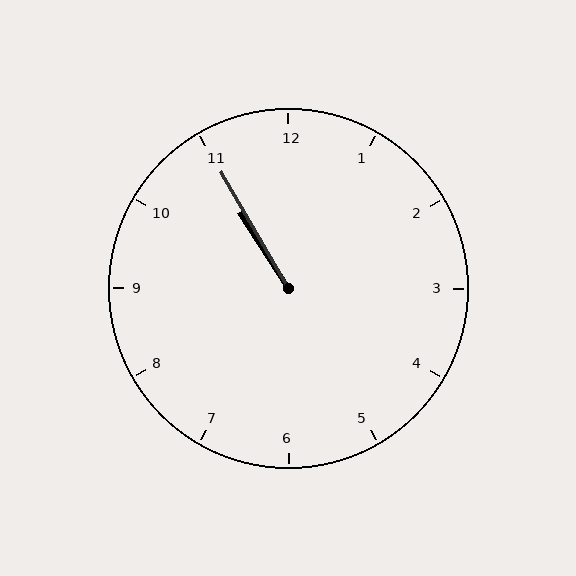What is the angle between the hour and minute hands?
Approximately 2 degrees.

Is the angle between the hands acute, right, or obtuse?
It is acute.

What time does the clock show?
10:55.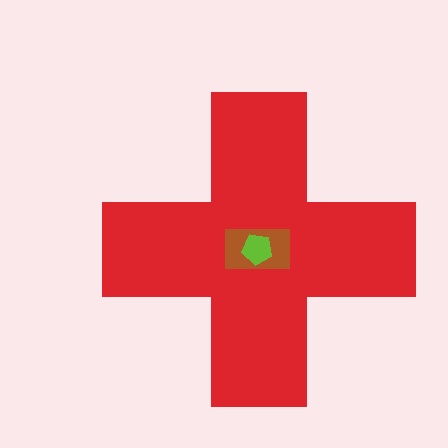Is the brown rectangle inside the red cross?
Yes.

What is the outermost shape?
The red cross.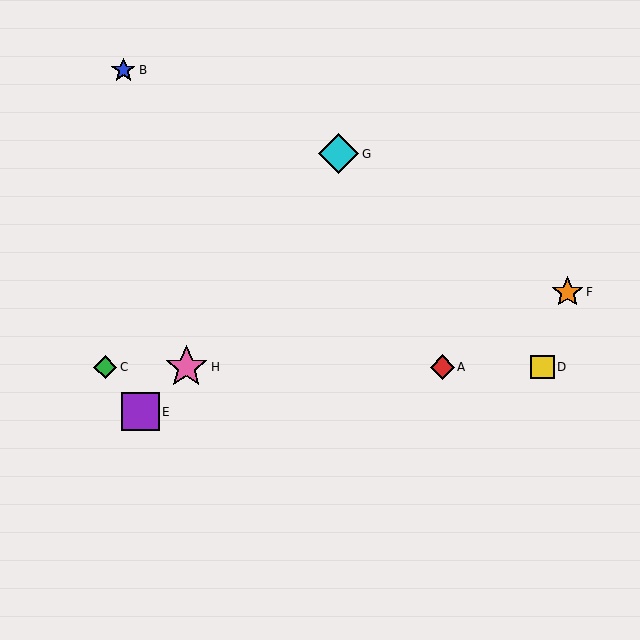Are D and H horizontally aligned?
Yes, both are at y≈367.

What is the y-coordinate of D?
Object D is at y≈367.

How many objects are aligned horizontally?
4 objects (A, C, D, H) are aligned horizontally.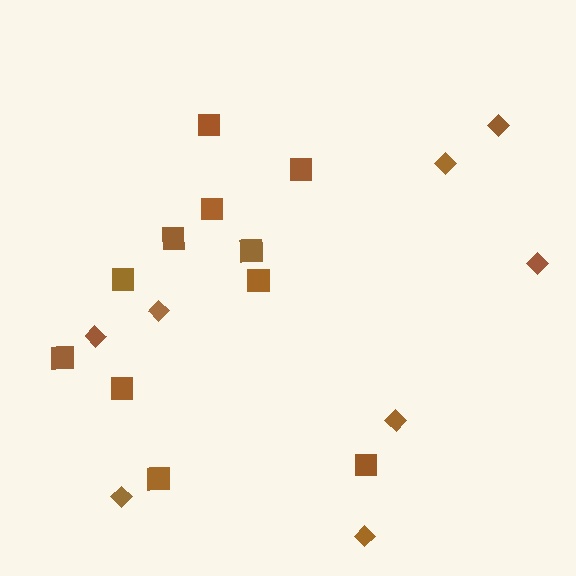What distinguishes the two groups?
There are 2 groups: one group of squares (11) and one group of diamonds (8).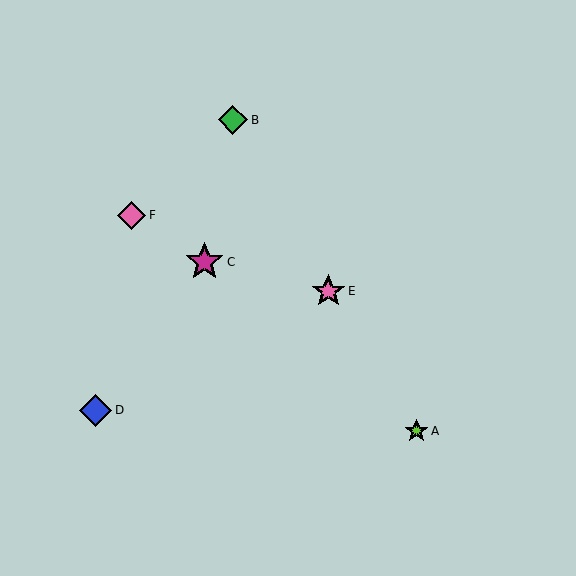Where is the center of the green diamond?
The center of the green diamond is at (233, 120).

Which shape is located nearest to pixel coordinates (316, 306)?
The pink star (labeled E) at (328, 291) is nearest to that location.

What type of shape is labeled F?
Shape F is a pink diamond.